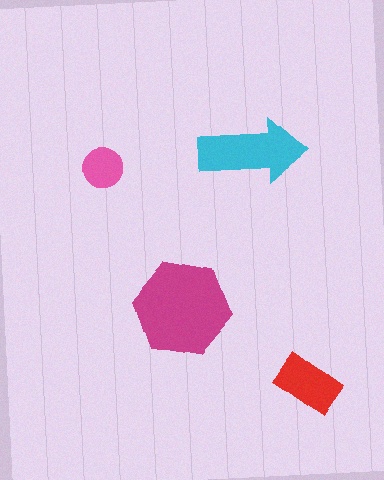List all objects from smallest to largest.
The pink circle, the red rectangle, the cyan arrow, the magenta hexagon.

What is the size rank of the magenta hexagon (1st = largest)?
1st.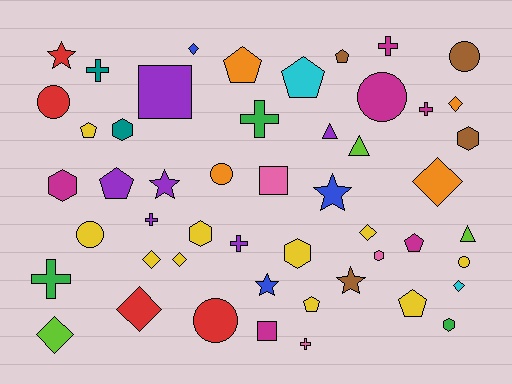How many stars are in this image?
There are 5 stars.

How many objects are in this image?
There are 50 objects.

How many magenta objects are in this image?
There are 6 magenta objects.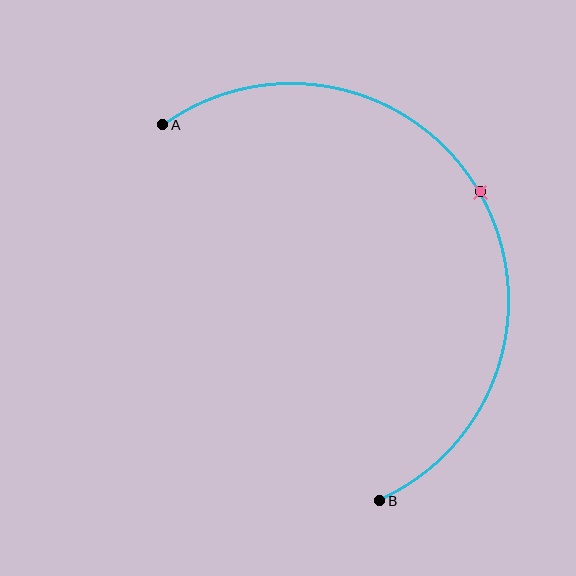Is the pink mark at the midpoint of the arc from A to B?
Yes. The pink mark lies on the arc at equal arc-length from both A and B — it is the arc midpoint.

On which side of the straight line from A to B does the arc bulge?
The arc bulges to the right of the straight line connecting A and B.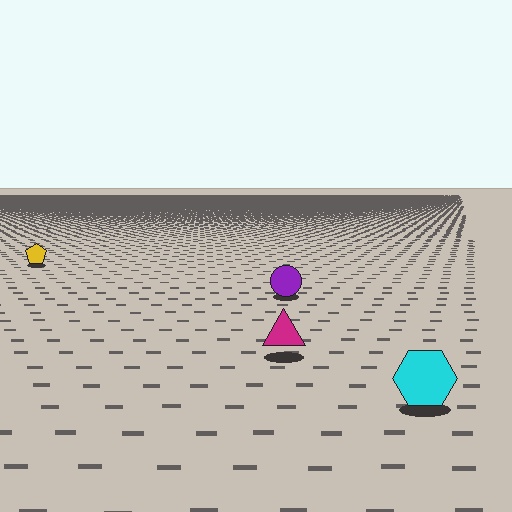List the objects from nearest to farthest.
From nearest to farthest: the cyan hexagon, the magenta triangle, the purple circle, the yellow pentagon.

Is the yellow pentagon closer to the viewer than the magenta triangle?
No. The magenta triangle is closer — you can tell from the texture gradient: the ground texture is coarser near it.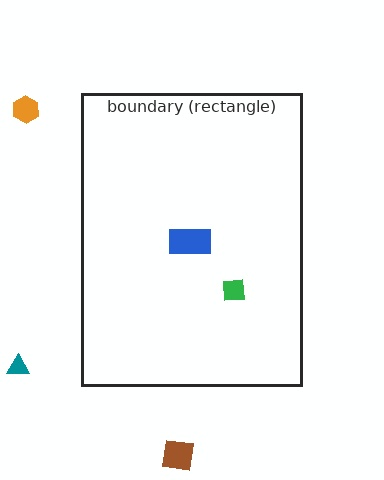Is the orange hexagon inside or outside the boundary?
Outside.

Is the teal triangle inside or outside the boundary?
Outside.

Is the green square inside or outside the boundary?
Inside.